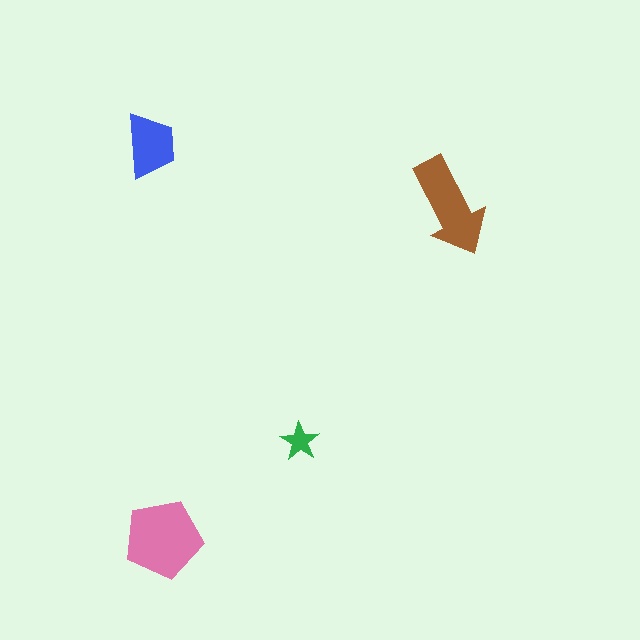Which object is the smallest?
The green star.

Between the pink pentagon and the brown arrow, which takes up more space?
The pink pentagon.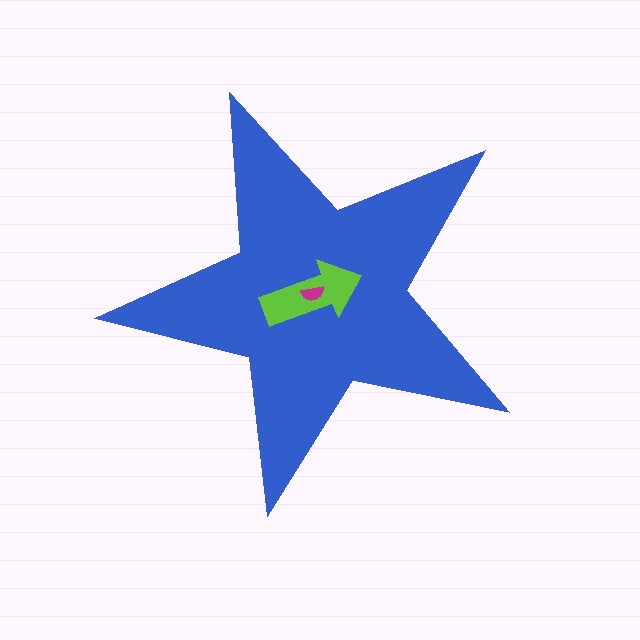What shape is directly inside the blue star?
The lime arrow.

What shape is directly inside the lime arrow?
The magenta semicircle.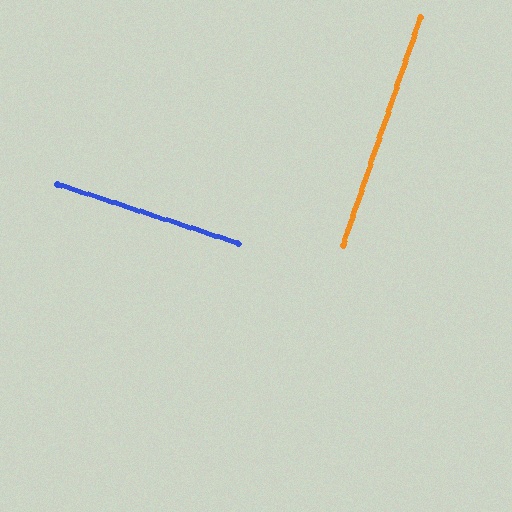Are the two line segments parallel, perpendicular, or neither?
Perpendicular — they meet at approximately 89°.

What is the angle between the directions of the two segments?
Approximately 89 degrees.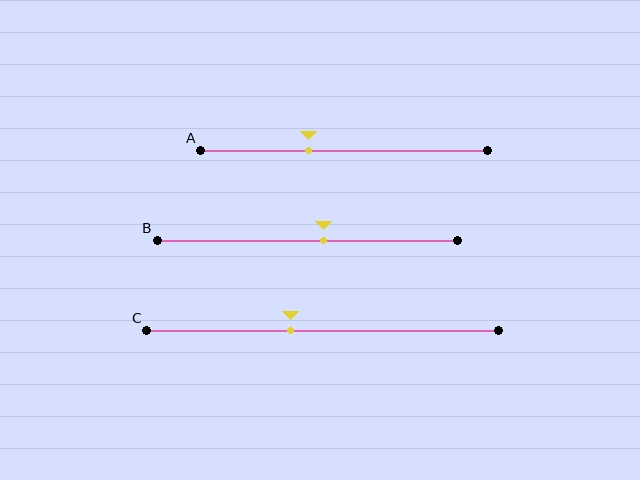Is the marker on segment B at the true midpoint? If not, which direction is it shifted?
No, the marker on segment B is shifted to the right by about 5% of the segment length.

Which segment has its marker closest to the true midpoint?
Segment B has its marker closest to the true midpoint.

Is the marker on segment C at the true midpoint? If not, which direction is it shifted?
No, the marker on segment C is shifted to the left by about 9% of the segment length.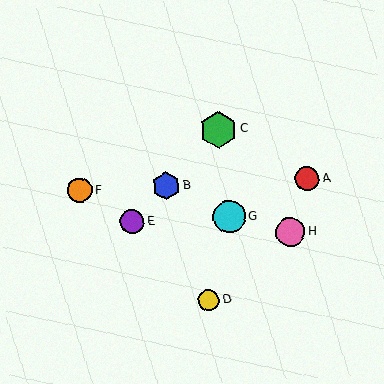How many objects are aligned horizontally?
3 objects (A, B, F) are aligned horizontally.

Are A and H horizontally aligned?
No, A is at y≈179 and H is at y≈232.